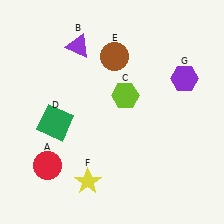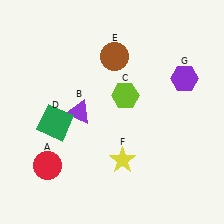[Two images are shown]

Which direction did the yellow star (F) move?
The yellow star (F) moved right.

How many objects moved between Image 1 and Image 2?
2 objects moved between the two images.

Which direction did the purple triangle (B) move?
The purple triangle (B) moved down.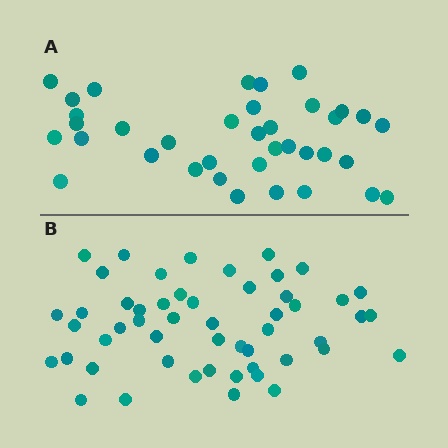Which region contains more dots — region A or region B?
Region B (the bottom region) has more dots.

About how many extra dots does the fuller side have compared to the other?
Region B has approximately 15 more dots than region A.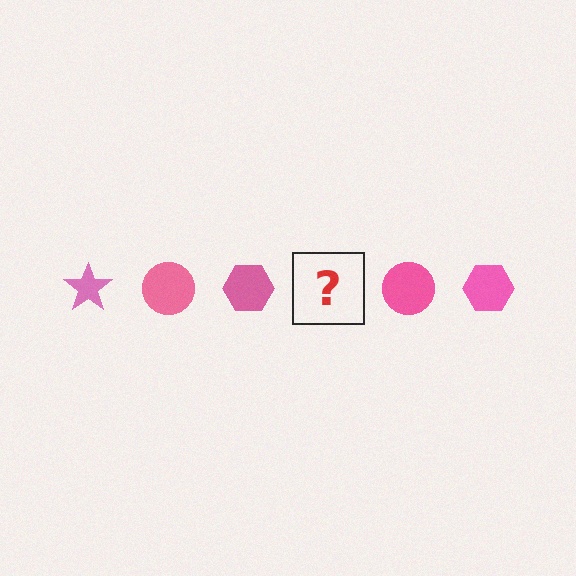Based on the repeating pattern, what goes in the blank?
The blank should be a pink star.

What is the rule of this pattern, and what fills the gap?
The rule is that the pattern cycles through star, circle, hexagon shapes in pink. The gap should be filled with a pink star.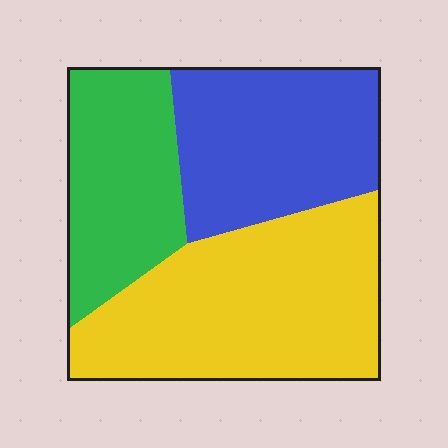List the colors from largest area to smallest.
From largest to smallest: yellow, blue, green.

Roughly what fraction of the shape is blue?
Blue takes up about one third (1/3) of the shape.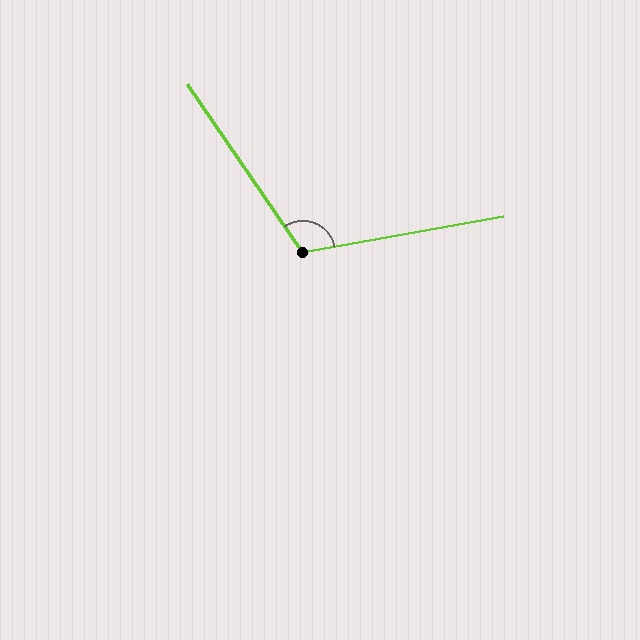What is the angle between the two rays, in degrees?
Approximately 115 degrees.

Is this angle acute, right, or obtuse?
It is obtuse.